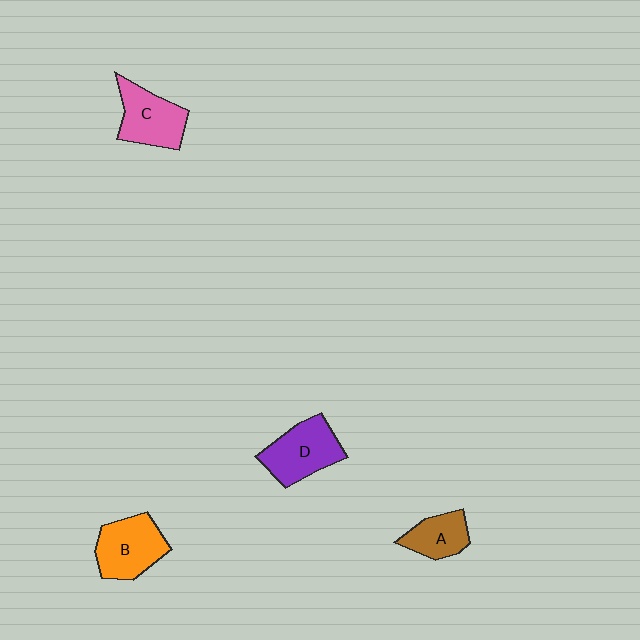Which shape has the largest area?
Shape D (purple).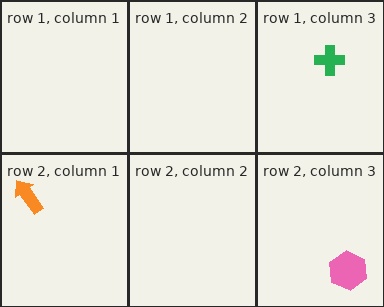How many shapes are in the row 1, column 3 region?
1.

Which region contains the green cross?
The row 1, column 3 region.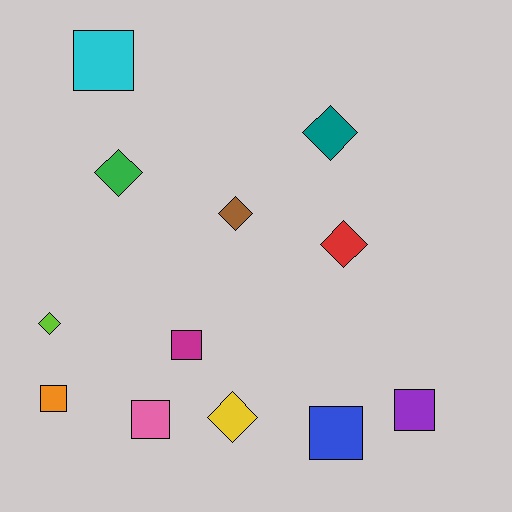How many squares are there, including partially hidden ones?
There are 6 squares.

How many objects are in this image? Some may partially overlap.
There are 12 objects.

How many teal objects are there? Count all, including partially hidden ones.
There is 1 teal object.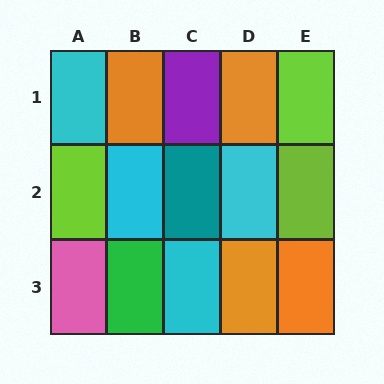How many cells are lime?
3 cells are lime.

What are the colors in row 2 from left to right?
Lime, cyan, teal, cyan, lime.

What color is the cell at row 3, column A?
Pink.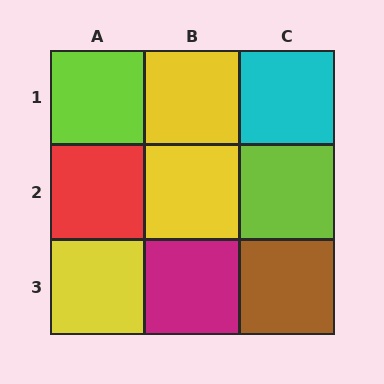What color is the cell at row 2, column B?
Yellow.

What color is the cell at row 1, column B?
Yellow.